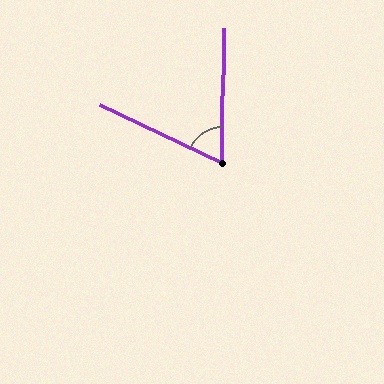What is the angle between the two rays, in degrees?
Approximately 65 degrees.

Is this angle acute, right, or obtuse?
It is acute.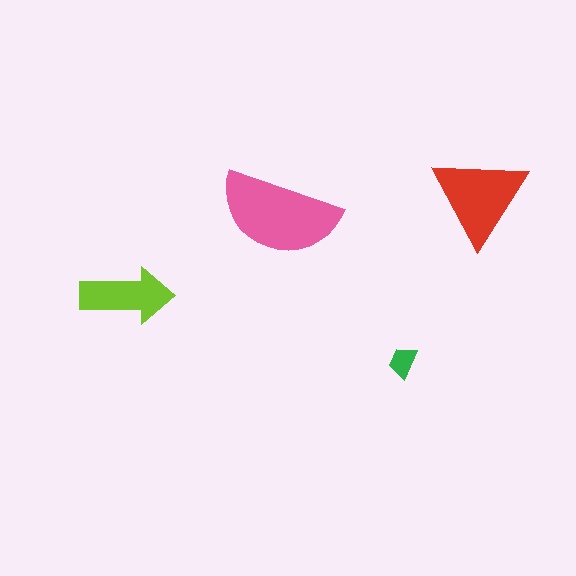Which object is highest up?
The red triangle is topmost.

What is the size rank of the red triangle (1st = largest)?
2nd.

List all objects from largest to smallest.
The pink semicircle, the red triangle, the lime arrow, the green trapezoid.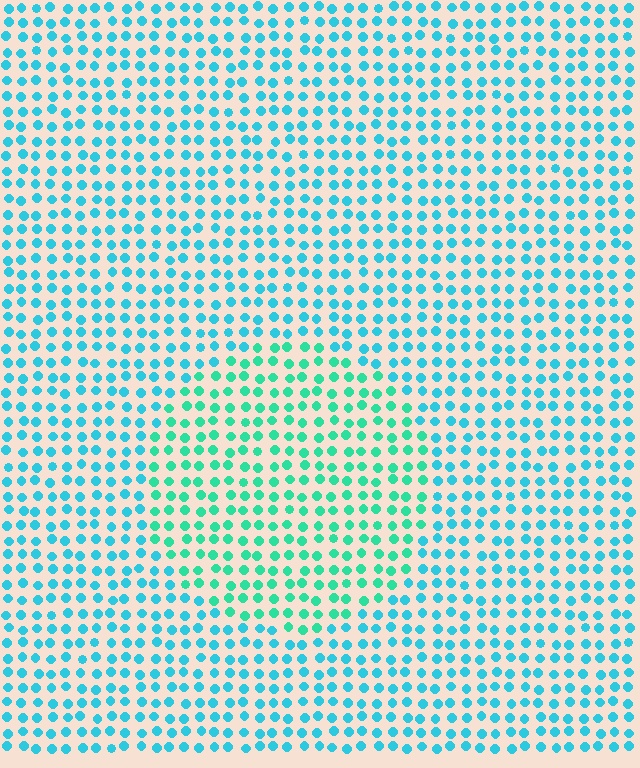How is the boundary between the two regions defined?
The boundary is defined purely by a slight shift in hue (about 30 degrees). Spacing, size, and orientation are identical on both sides.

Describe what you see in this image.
The image is filled with small cyan elements in a uniform arrangement. A circle-shaped region is visible where the elements are tinted to a slightly different hue, forming a subtle color boundary.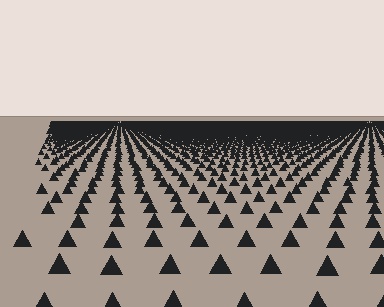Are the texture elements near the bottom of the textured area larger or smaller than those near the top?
Larger. Near the bottom, elements are closer to the viewer and appear at a bigger on-screen size.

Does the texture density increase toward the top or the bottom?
Density increases toward the top.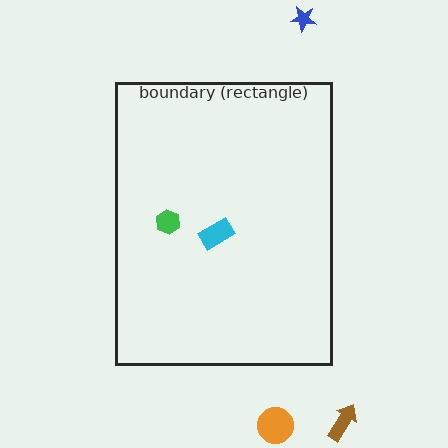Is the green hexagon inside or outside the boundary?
Inside.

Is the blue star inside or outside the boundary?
Outside.